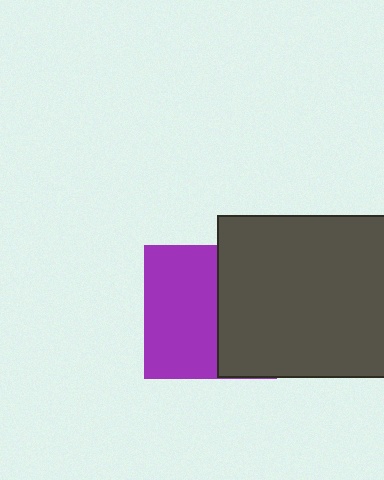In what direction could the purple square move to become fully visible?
The purple square could move left. That would shift it out from behind the dark gray rectangle entirely.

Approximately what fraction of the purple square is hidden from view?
Roughly 44% of the purple square is hidden behind the dark gray rectangle.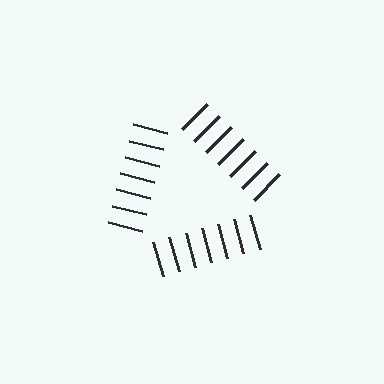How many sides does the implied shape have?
3 sides — the line-ends trace a triangle.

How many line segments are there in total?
21 — 7 along each of the 3 edges.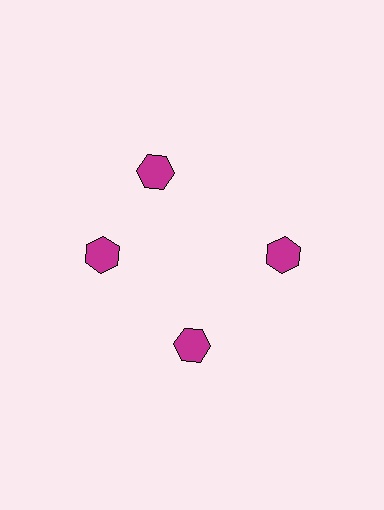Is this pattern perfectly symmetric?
No. The 4 magenta hexagons are arranged in a ring, but one element near the 12 o'clock position is rotated out of alignment along the ring, breaking the 4-fold rotational symmetry.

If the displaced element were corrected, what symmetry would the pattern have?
It would have 4-fold rotational symmetry — the pattern would map onto itself every 90 degrees.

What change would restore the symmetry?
The symmetry would be restored by rotating it back into even spacing with its neighbors so that all 4 hexagons sit at equal angles and equal distance from the center.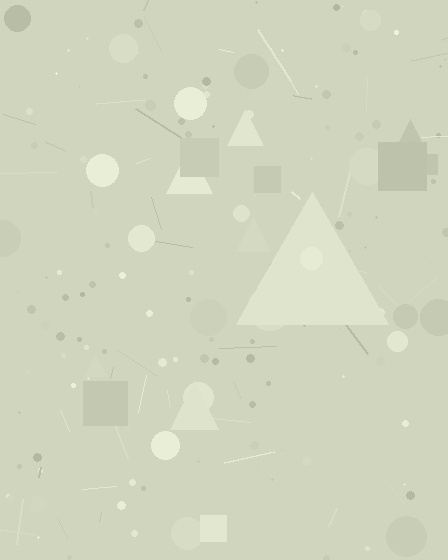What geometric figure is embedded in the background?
A triangle is embedded in the background.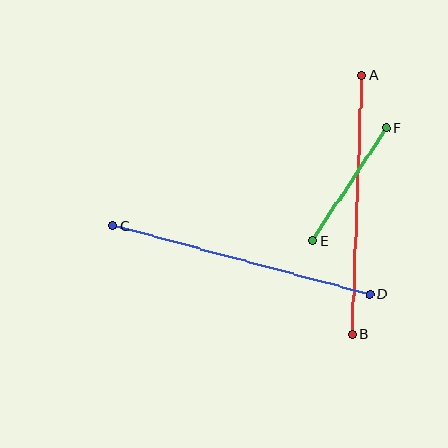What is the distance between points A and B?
The distance is approximately 259 pixels.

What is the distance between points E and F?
The distance is approximately 135 pixels.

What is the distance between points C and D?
The distance is approximately 266 pixels.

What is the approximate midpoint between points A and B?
The midpoint is at approximately (357, 204) pixels.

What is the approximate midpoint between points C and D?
The midpoint is at approximately (241, 260) pixels.